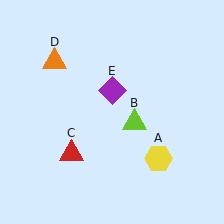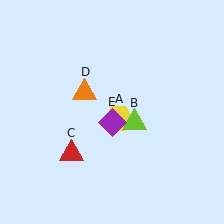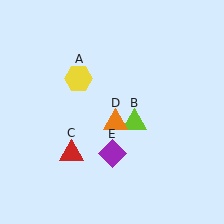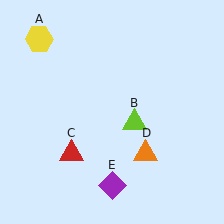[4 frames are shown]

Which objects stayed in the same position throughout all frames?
Lime triangle (object B) and red triangle (object C) remained stationary.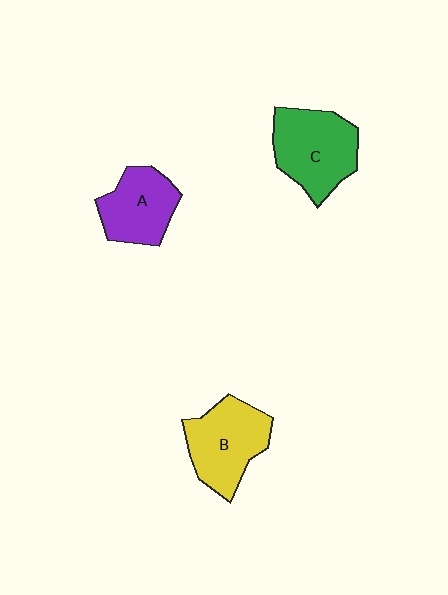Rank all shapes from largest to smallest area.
From largest to smallest: C (green), B (yellow), A (purple).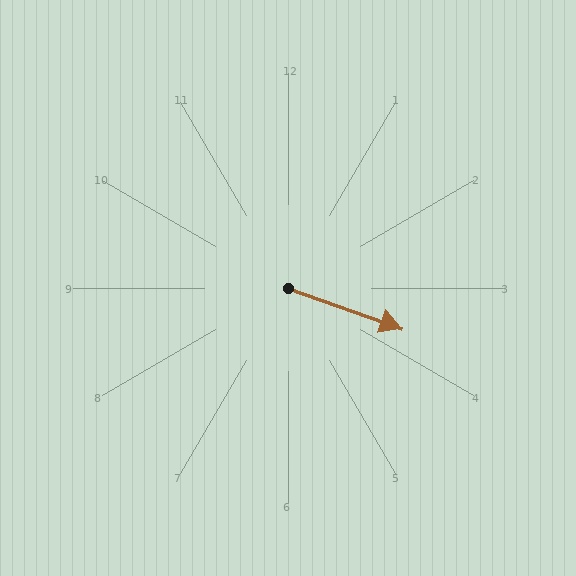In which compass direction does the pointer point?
East.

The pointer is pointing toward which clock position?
Roughly 4 o'clock.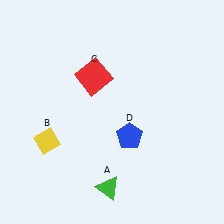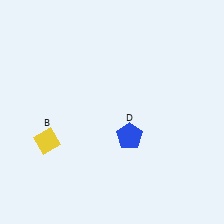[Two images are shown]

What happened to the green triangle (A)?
The green triangle (A) was removed in Image 2. It was in the bottom-left area of Image 1.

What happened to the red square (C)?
The red square (C) was removed in Image 2. It was in the top-left area of Image 1.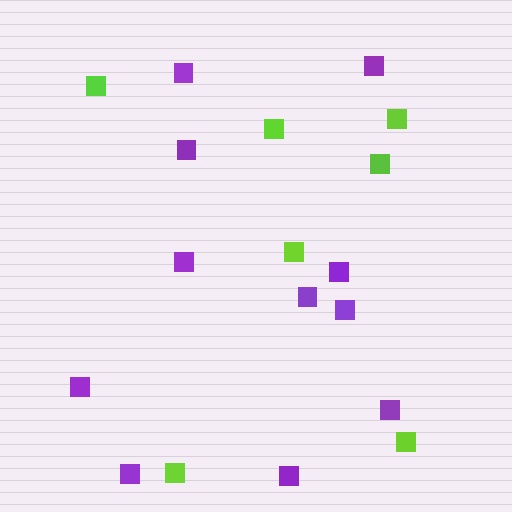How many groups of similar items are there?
There are 2 groups: one group of purple squares (11) and one group of lime squares (7).